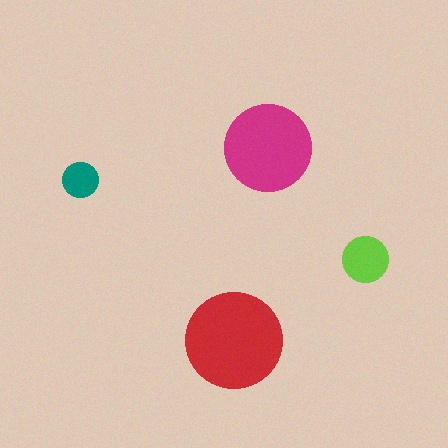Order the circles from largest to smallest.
the red one, the magenta one, the lime one, the teal one.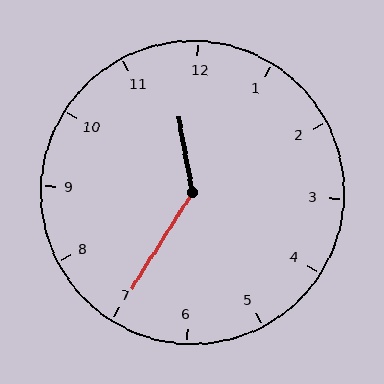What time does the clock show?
11:35.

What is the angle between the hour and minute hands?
Approximately 138 degrees.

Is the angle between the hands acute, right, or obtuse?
It is obtuse.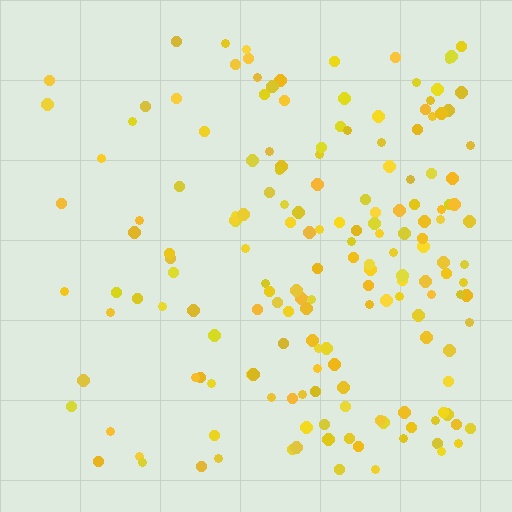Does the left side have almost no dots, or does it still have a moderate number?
Still a moderate number, just noticeably fewer than the right.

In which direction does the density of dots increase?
From left to right, with the right side densest.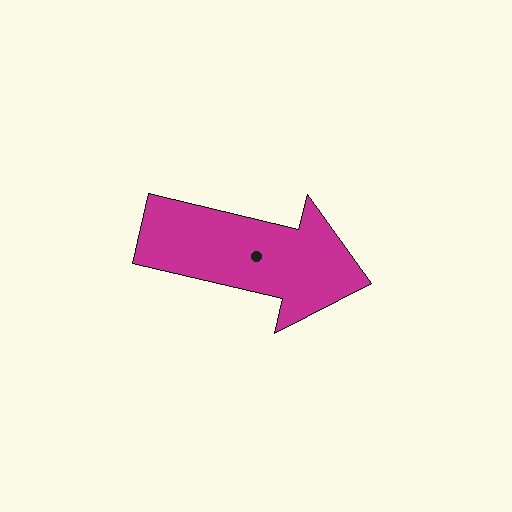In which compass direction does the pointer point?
East.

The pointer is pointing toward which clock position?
Roughly 3 o'clock.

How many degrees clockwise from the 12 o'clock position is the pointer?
Approximately 103 degrees.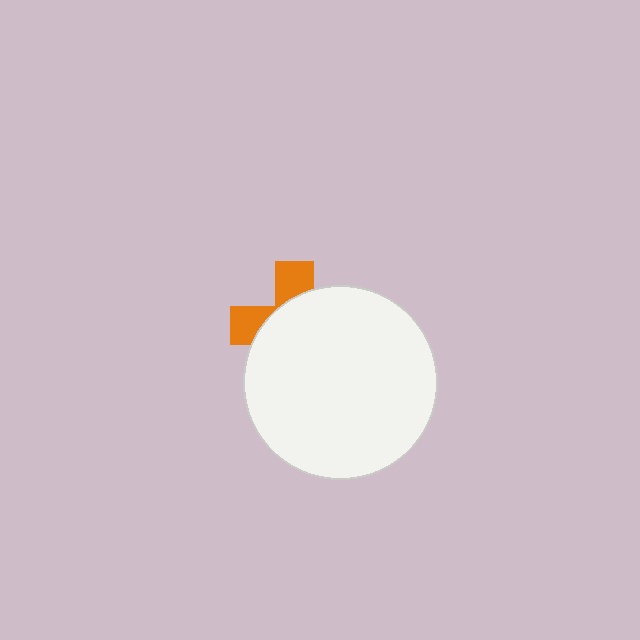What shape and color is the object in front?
The object in front is a white circle.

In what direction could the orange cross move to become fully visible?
The orange cross could move toward the upper-left. That would shift it out from behind the white circle entirely.